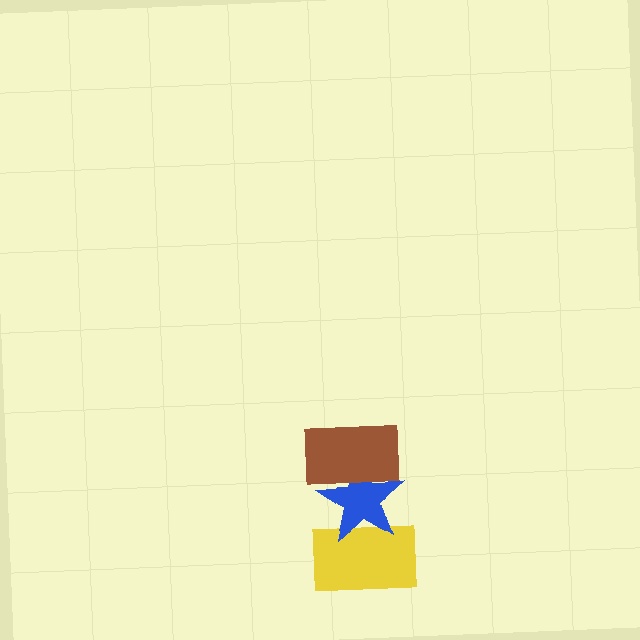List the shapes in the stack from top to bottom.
From top to bottom: the brown rectangle, the blue star, the yellow rectangle.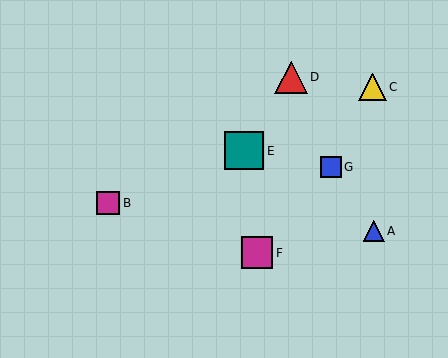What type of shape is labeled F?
Shape F is a magenta square.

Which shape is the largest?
The teal square (labeled E) is the largest.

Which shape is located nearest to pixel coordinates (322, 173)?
The blue square (labeled G) at (331, 167) is nearest to that location.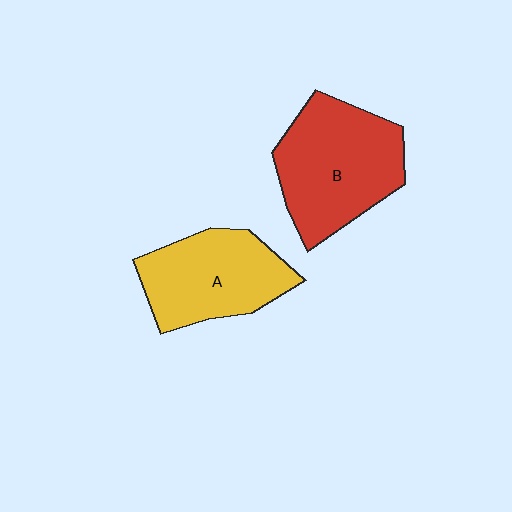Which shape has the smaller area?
Shape A (yellow).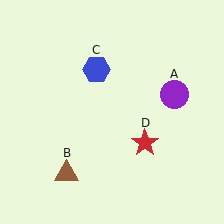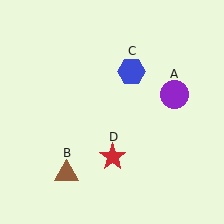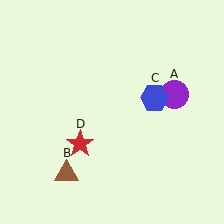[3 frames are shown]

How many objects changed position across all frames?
2 objects changed position: blue hexagon (object C), red star (object D).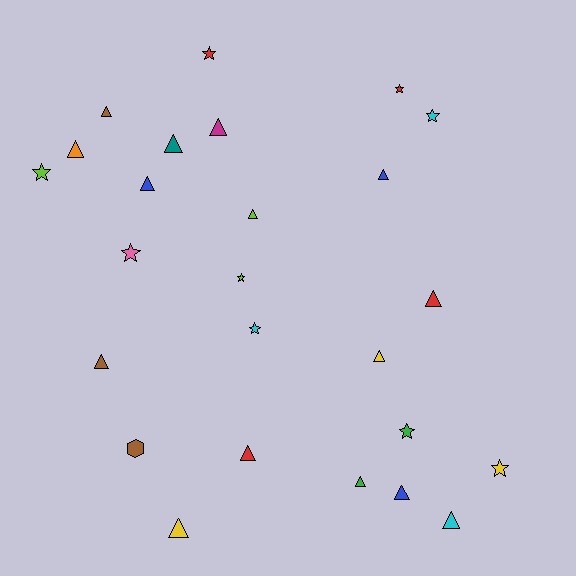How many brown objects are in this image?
There are 3 brown objects.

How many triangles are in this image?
There are 15 triangles.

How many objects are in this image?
There are 25 objects.